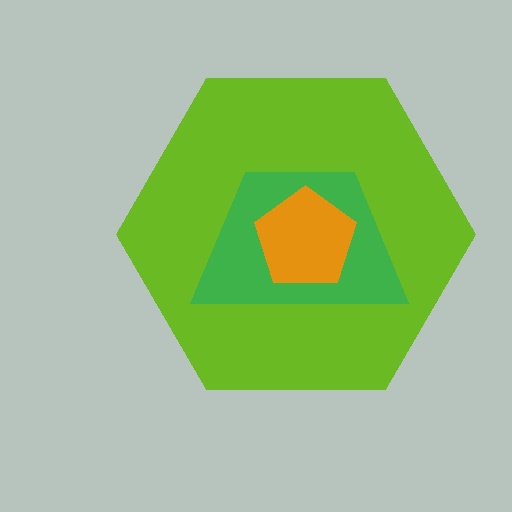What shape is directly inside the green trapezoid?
The orange pentagon.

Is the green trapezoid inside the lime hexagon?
Yes.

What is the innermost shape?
The orange pentagon.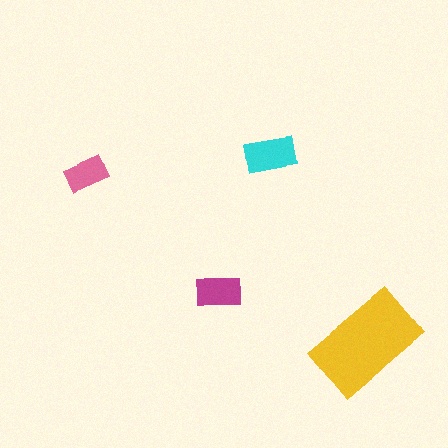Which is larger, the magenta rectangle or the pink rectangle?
The magenta one.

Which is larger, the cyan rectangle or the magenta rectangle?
The cyan one.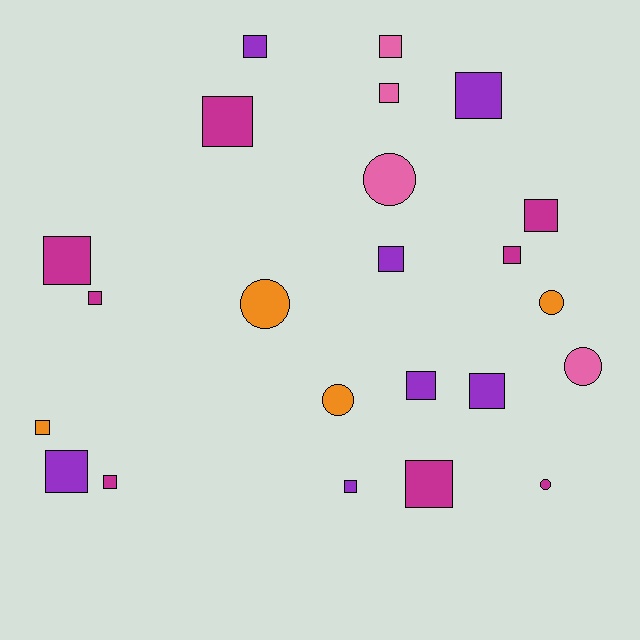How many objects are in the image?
There are 23 objects.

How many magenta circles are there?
There is 1 magenta circle.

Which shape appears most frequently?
Square, with 17 objects.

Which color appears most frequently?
Magenta, with 8 objects.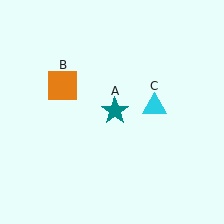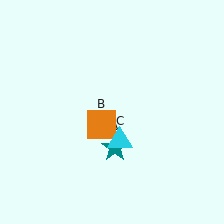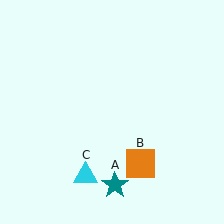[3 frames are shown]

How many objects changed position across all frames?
3 objects changed position: teal star (object A), orange square (object B), cyan triangle (object C).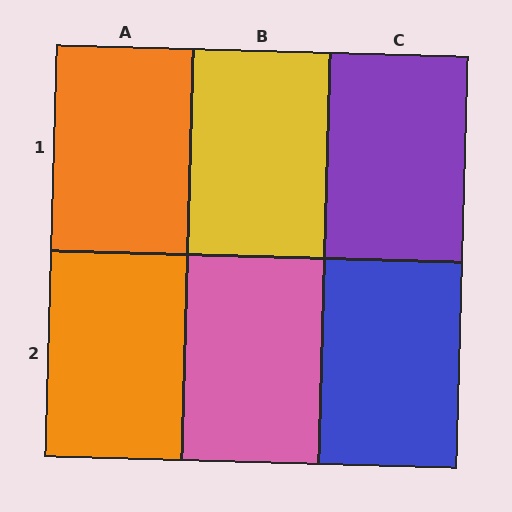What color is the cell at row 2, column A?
Orange.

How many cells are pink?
1 cell is pink.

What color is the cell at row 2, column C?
Blue.